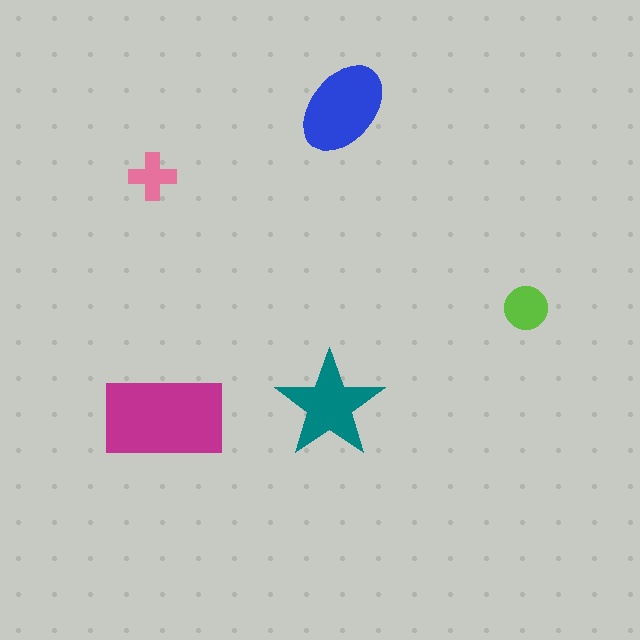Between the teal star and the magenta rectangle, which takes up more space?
The magenta rectangle.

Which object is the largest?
The magenta rectangle.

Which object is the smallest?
The pink cross.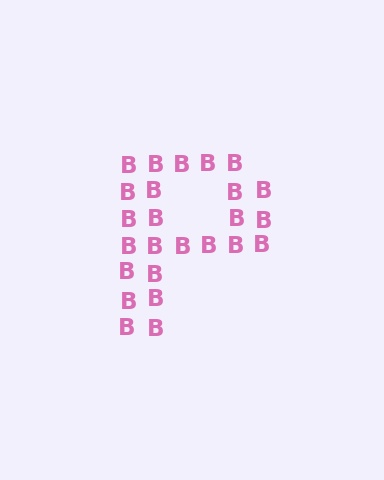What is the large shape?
The large shape is the letter P.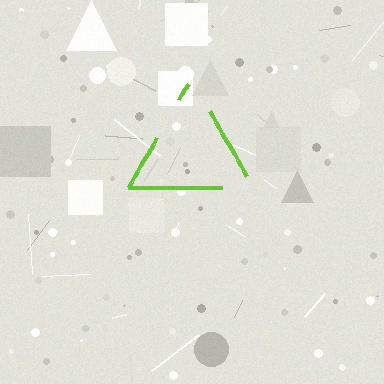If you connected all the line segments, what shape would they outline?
They would outline a triangle.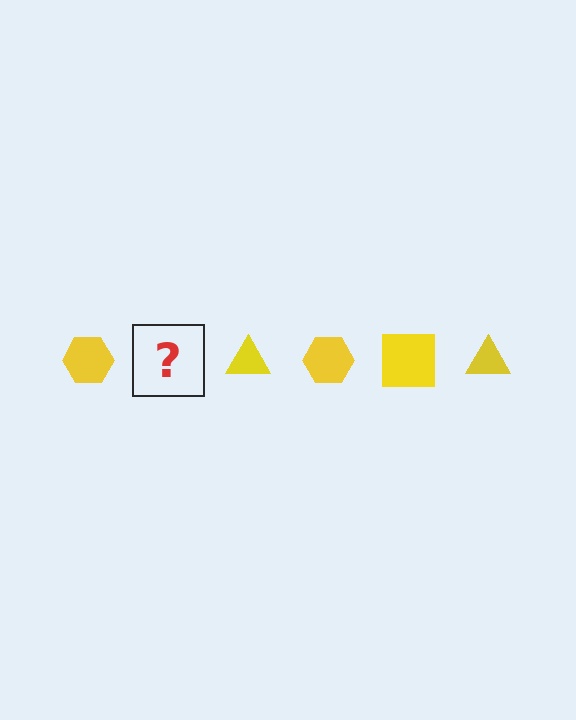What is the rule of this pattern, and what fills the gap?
The rule is that the pattern cycles through hexagon, square, triangle shapes in yellow. The gap should be filled with a yellow square.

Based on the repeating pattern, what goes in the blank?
The blank should be a yellow square.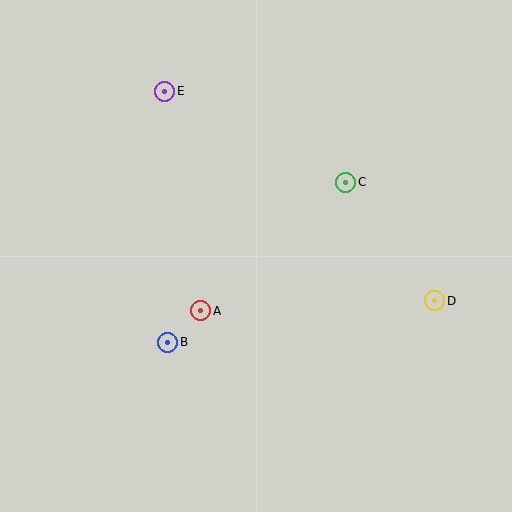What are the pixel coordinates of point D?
Point D is at (434, 301).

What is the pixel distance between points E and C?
The distance between E and C is 203 pixels.